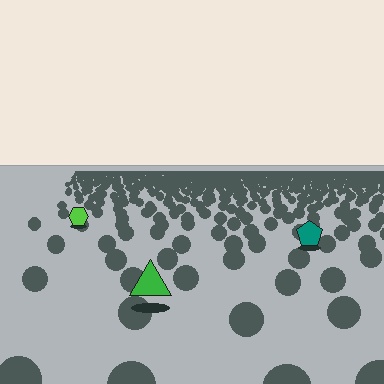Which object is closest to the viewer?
The green triangle is closest. The texture marks near it are larger and more spread out.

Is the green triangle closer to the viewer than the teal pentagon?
Yes. The green triangle is closer — you can tell from the texture gradient: the ground texture is coarser near it.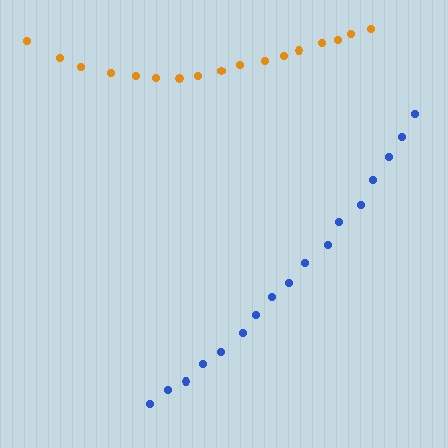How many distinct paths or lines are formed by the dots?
There are 2 distinct paths.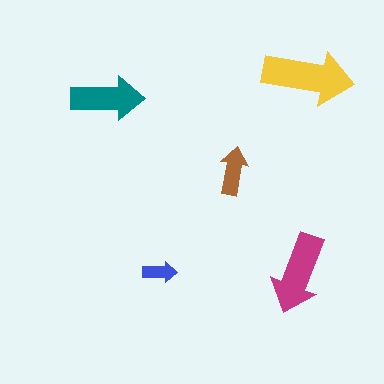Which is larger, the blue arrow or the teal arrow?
The teal one.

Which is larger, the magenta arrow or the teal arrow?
The magenta one.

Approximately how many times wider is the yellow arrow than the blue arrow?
About 2.5 times wider.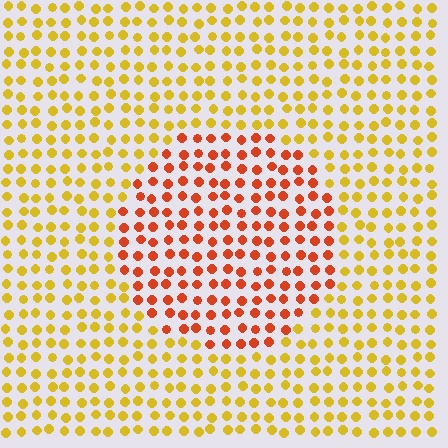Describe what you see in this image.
The image is filled with small yellow elements in a uniform arrangement. A circle-shaped region is visible where the elements are tinted to a slightly different hue, forming a subtle color boundary.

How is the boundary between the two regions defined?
The boundary is defined purely by a slight shift in hue (about 40 degrees). Spacing, size, and orientation are identical on both sides.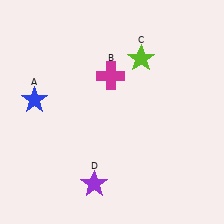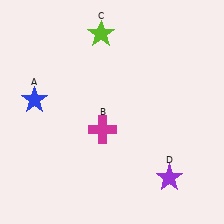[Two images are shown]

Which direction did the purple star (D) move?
The purple star (D) moved right.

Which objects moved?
The objects that moved are: the magenta cross (B), the lime star (C), the purple star (D).